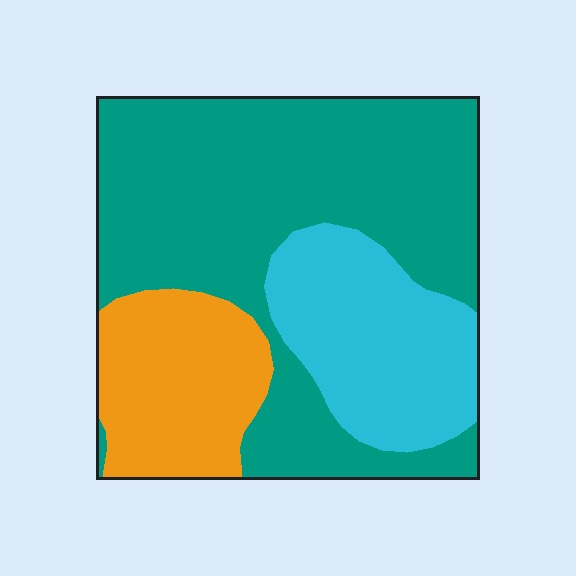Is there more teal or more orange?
Teal.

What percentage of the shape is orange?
Orange covers 20% of the shape.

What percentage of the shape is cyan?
Cyan takes up between a sixth and a third of the shape.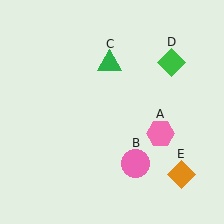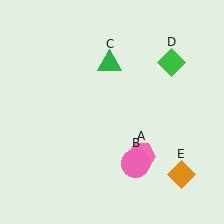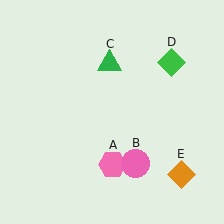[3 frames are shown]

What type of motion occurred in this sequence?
The pink hexagon (object A) rotated clockwise around the center of the scene.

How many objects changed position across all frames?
1 object changed position: pink hexagon (object A).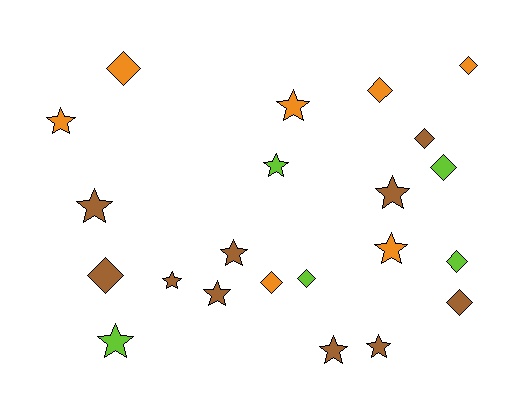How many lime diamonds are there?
There are 3 lime diamonds.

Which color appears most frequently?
Brown, with 10 objects.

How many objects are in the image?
There are 22 objects.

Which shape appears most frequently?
Star, with 12 objects.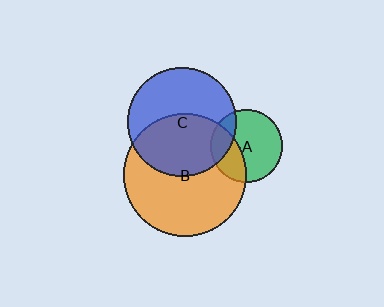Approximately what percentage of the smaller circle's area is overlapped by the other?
Approximately 20%.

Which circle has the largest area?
Circle B (orange).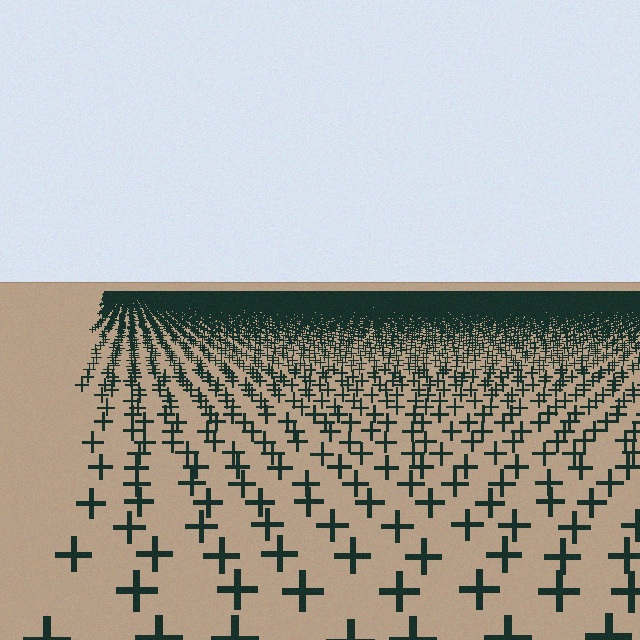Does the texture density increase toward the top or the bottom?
Density increases toward the top.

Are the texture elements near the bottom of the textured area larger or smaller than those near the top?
Larger. Near the bottom, elements are closer to the viewer and appear at a bigger on-screen size.